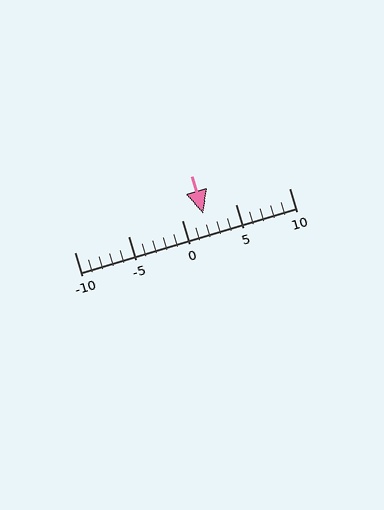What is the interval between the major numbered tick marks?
The major tick marks are spaced 5 units apart.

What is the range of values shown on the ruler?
The ruler shows values from -10 to 10.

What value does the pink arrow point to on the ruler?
The pink arrow points to approximately 2.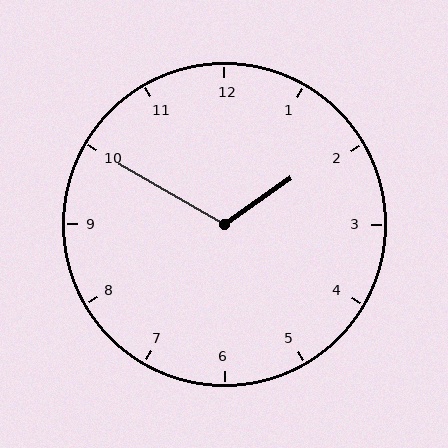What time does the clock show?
1:50.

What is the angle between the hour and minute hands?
Approximately 115 degrees.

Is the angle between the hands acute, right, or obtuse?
It is obtuse.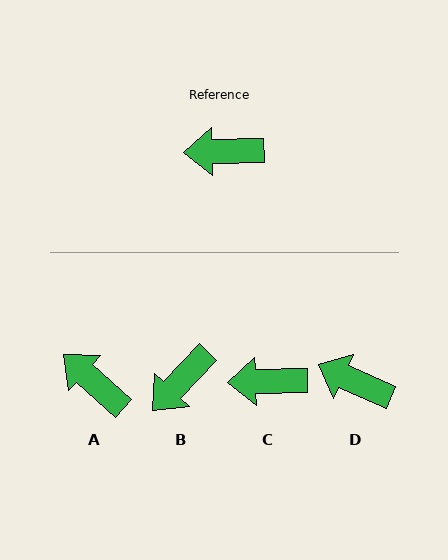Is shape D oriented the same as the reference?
No, it is off by about 26 degrees.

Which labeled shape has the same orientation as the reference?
C.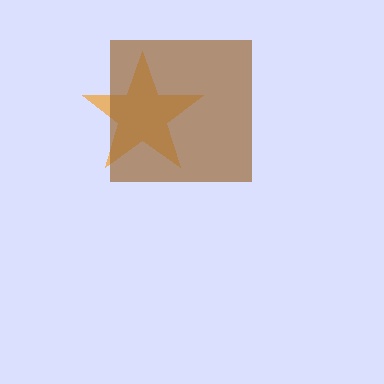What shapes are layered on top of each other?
The layered shapes are: an orange star, a brown square.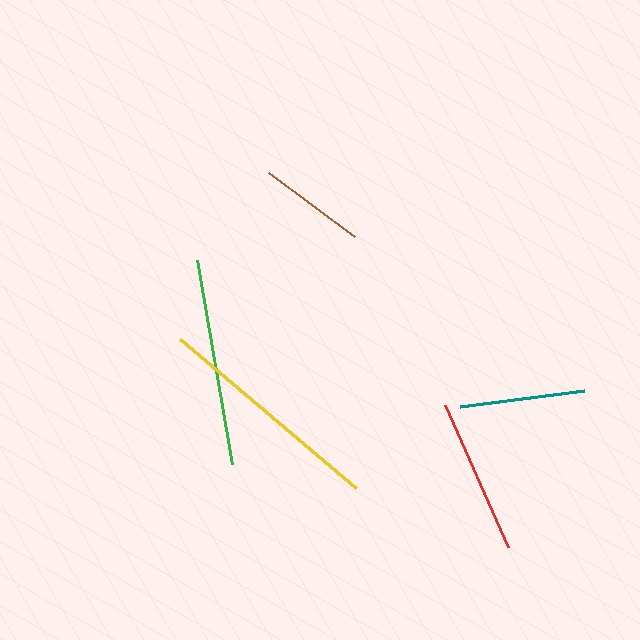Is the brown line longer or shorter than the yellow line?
The yellow line is longer than the brown line.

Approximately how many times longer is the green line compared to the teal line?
The green line is approximately 1.7 times the length of the teal line.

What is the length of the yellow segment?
The yellow segment is approximately 230 pixels long.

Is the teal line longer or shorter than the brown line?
The teal line is longer than the brown line.